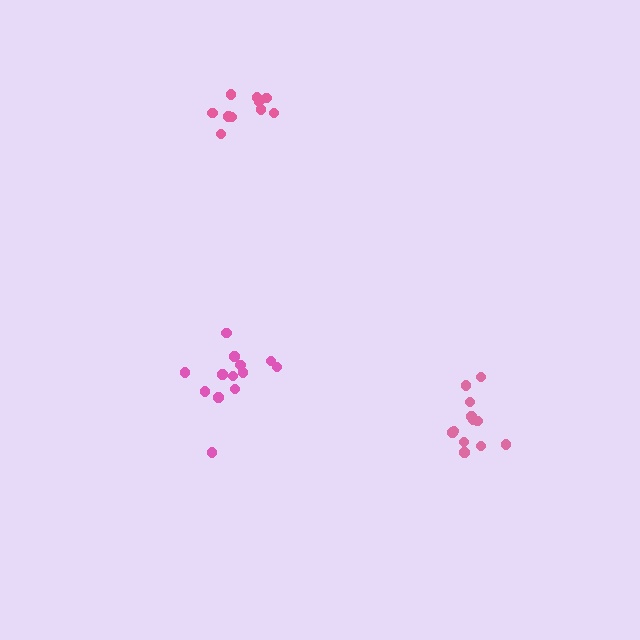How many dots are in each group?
Group 1: 12 dots, Group 2: 11 dots, Group 3: 13 dots (36 total).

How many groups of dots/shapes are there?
There are 3 groups.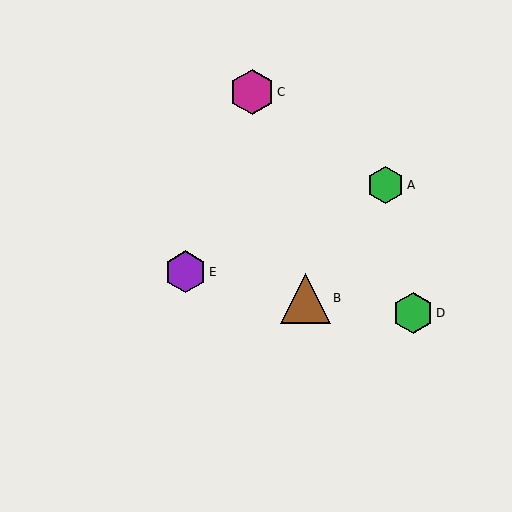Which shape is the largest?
The brown triangle (labeled B) is the largest.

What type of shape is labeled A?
Shape A is a green hexagon.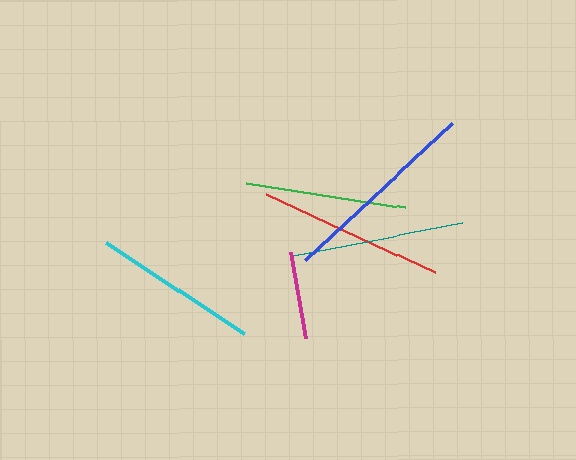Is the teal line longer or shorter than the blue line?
The blue line is longer than the teal line.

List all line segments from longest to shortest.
From longest to shortest: blue, red, teal, cyan, green, magenta.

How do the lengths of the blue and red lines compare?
The blue and red lines are approximately the same length.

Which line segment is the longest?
The blue line is the longest at approximately 200 pixels.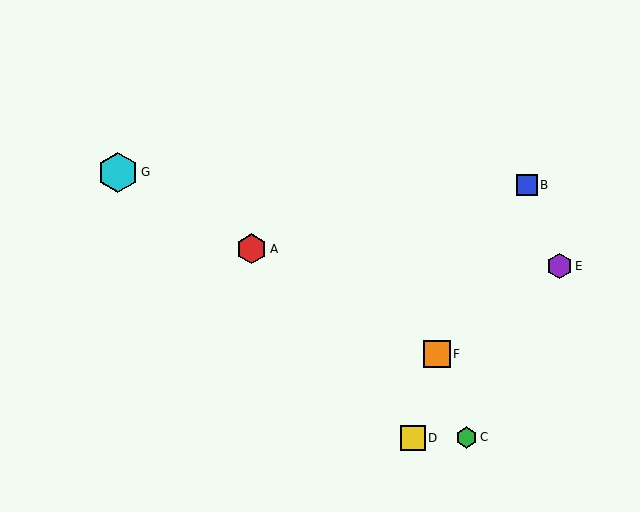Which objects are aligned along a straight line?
Objects A, F, G are aligned along a straight line.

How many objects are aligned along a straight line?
3 objects (A, F, G) are aligned along a straight line.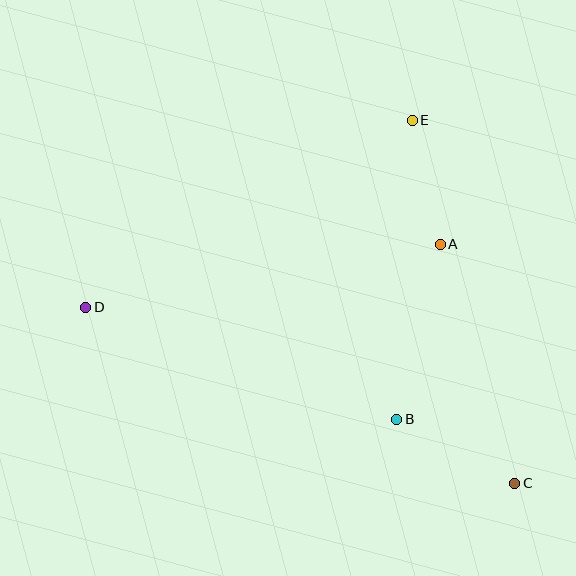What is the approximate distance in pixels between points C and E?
The distance between C and E is approximately 377 pixels.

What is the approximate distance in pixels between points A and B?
The distance between A and B is approximately 180 pixels.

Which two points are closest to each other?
Points A and E are closest to each other.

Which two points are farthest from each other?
Points C and D are farthest from each other.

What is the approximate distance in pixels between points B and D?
The distance between B and D is approximately 331 pixels.